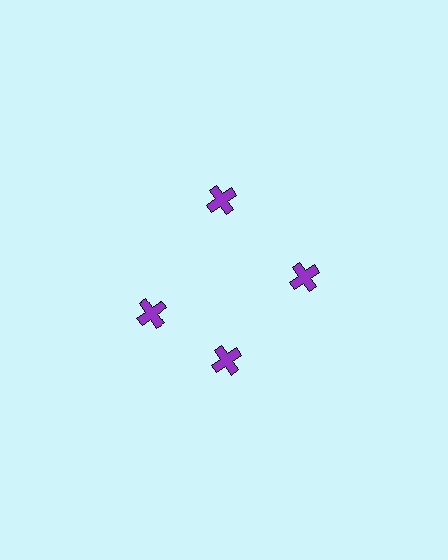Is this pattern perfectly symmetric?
No. The 4 purple crosses are arranged in a ring, but one element near the 9 o'clock position is rotated out of alignment along the ring, breaking the 4-fold rotational symmetry.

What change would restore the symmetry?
The symmetry would be restored by rotating it back into even spacing with its neighbors so that all 4 crosses sit at equal angles and equal distance from the center.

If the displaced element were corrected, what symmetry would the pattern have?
It would have 4-fold rotational symmetry — the pattern would map onto itself every 90 degrees.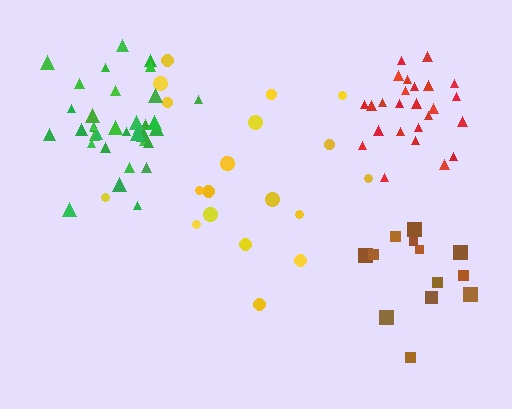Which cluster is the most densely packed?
Green.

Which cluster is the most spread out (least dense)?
Yellow.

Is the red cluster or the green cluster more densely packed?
Green.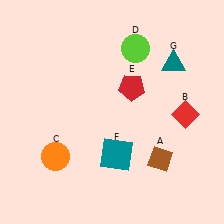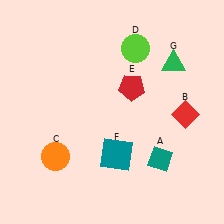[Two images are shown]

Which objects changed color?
A changed from brown to teal. G changed from teal to green.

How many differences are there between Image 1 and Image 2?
There are 2 differences between the two images.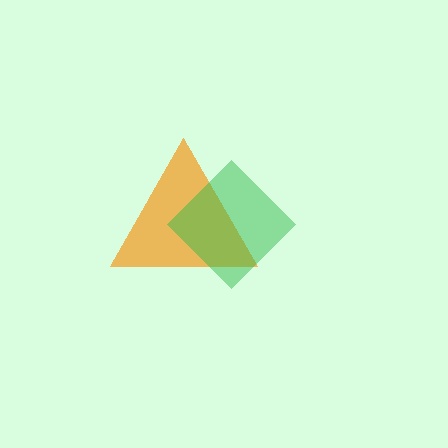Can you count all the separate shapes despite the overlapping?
Yes, there are 2 separate shapes.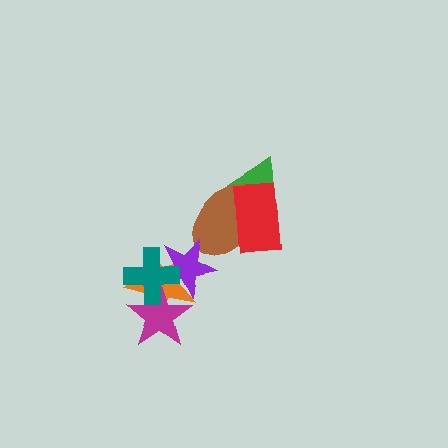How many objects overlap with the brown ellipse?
3 objects overlap with the brown ellipse.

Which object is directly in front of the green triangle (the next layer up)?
The brown ellipse is directly in front of the green triangle.